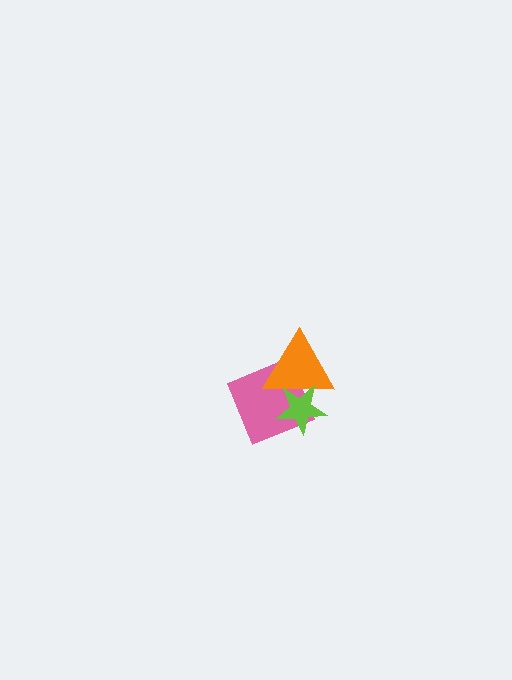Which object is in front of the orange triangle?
The lime star is in front of the orange triangle.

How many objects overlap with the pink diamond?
2 objects overlap with the pink diamond.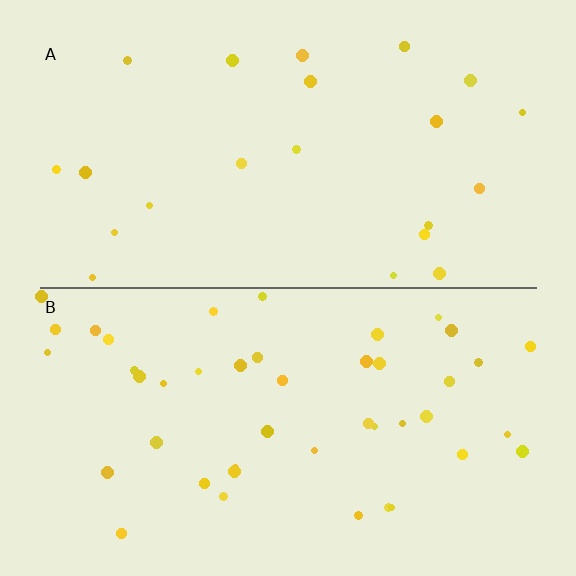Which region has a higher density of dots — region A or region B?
B (the bottom).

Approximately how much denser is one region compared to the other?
Approximately 2.0× — region B over region A.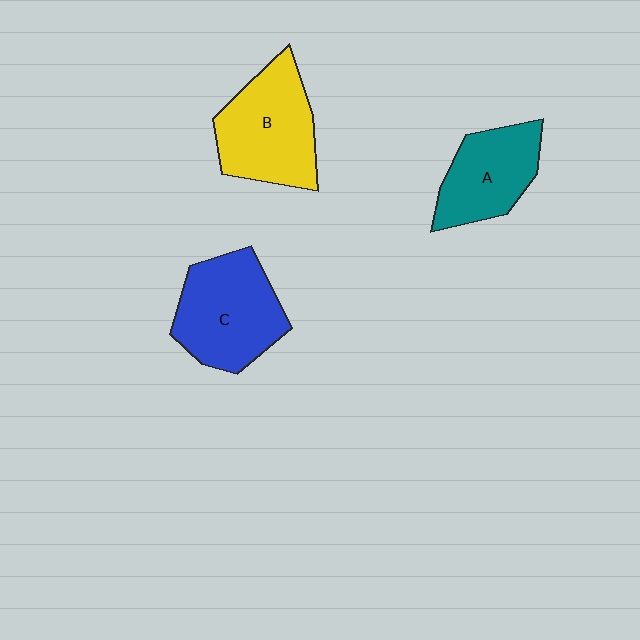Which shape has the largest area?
Shape C (blue).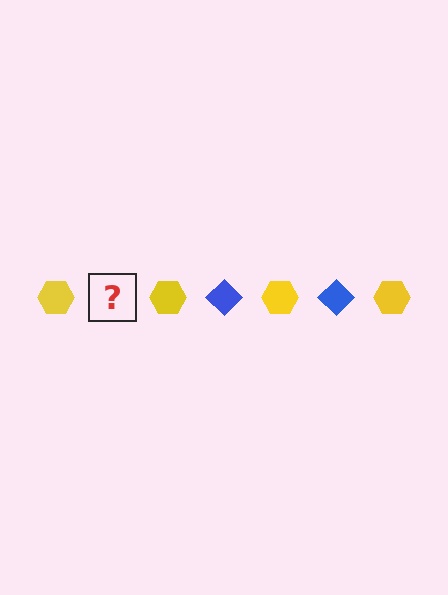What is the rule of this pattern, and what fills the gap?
The rule is that the pattern alternates between yellow hexagon and blue diamond. The gap should be filled with a blue diamond.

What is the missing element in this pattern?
The missing element is a blue diamond.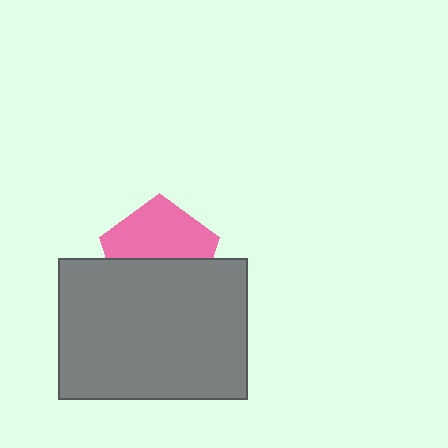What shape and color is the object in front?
The object in front is a gray rectangle.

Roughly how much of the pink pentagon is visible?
About half of it is visible (roughly 51%).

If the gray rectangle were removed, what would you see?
You would see the complete pink pentagon.